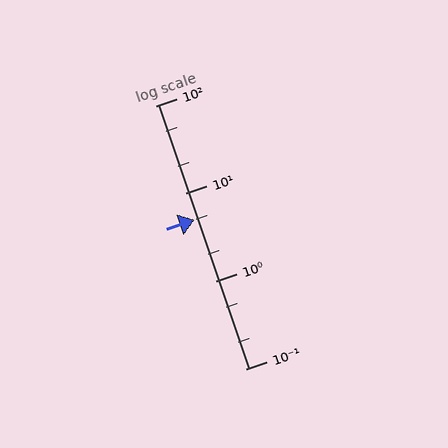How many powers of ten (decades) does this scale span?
The scale spans 3 decades, from 0.1 to 100.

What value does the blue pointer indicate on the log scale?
The pointer indicates approximately 5.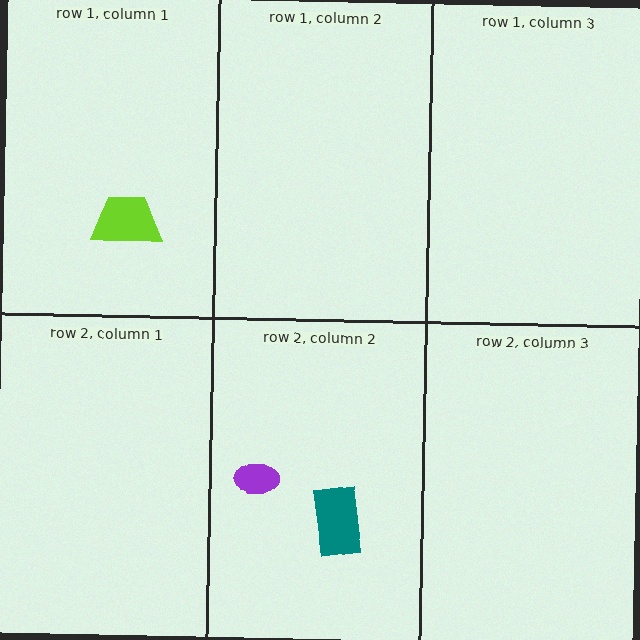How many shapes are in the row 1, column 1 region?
1.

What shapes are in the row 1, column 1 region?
The lime trapezoid.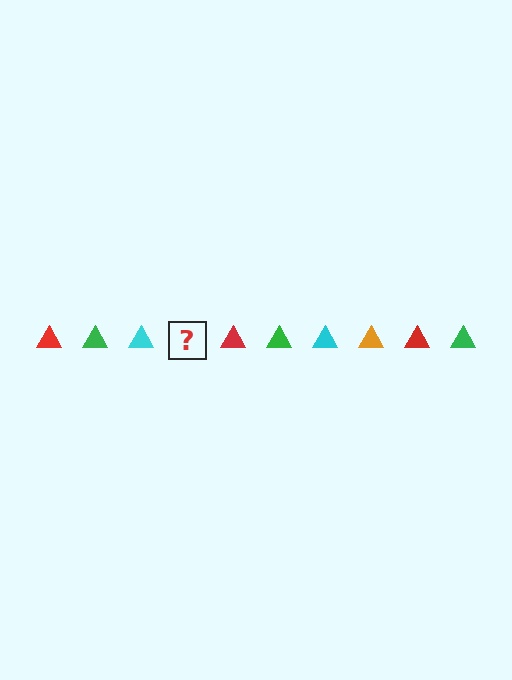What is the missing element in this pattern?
The missing element is an orange triangle.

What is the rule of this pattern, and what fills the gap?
The rule is that the pattern cycles through red, green, cyan, orange triangles. The gap should be filled with an orange triangle.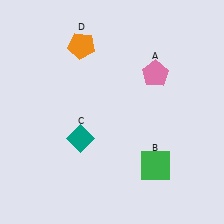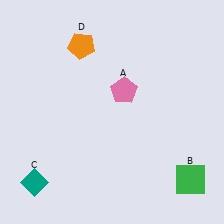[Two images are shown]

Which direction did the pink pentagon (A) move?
The pink pentagon (A) moved left.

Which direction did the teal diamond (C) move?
The teal diamond (C) moved left.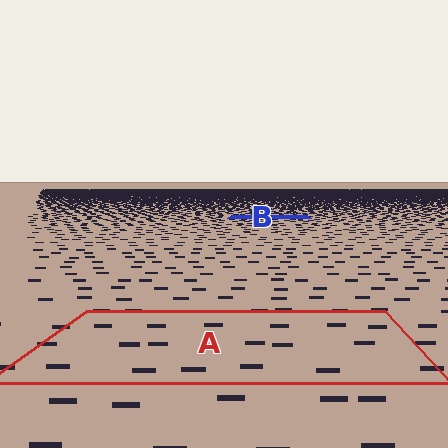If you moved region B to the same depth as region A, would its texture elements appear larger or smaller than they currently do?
They would appear larger. At a closer depth, the same texture elements are projected at a bigger on-screen size.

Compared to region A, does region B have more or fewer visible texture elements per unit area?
Region B has more texture elements per unit area — they are packed more densely because it is farther away.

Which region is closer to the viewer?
Region A is closer. The texture elements there are larger and more spread out.